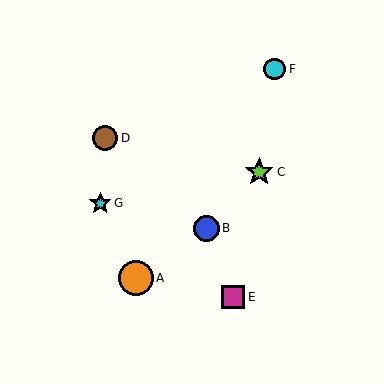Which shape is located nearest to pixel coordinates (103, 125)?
The brown circle (labeled D) at (105, 138) is nearest to that location.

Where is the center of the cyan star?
The center of the cyan star is at (100, 203).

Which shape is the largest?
The orange circle (labeled A) is the largest.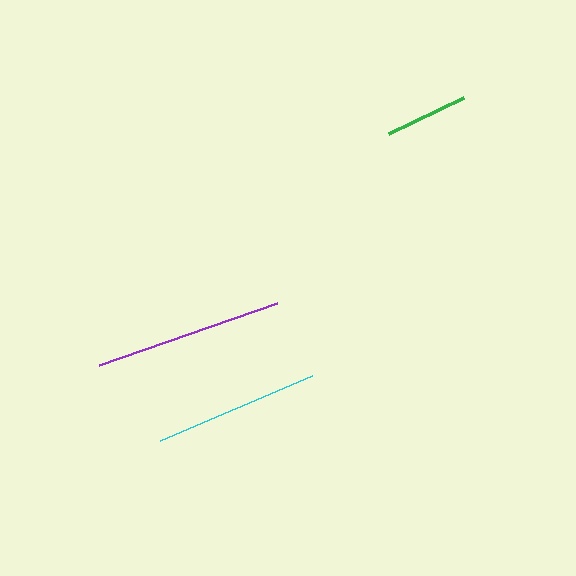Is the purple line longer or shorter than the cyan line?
The purple line is longer than the cyan line.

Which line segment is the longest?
The purple line is the longest at approximately 189 pixels.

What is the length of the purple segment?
The purple segment is approximately 189 pixels long.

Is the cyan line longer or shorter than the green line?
The cyan line is longer than the green line.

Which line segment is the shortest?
The green line is the shortest at approximately 83 pixels.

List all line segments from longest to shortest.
From longest to shortest: purple, cyan, green.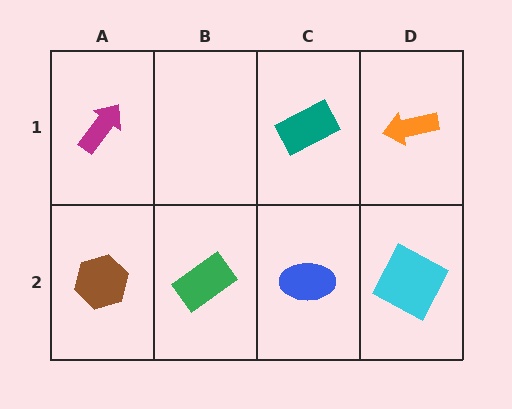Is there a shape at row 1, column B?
No, that cell is empty.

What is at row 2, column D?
A cyan square.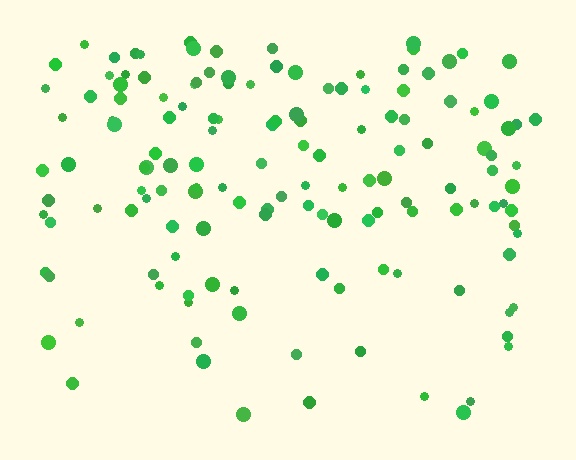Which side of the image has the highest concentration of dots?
The top.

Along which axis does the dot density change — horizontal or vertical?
Vertical.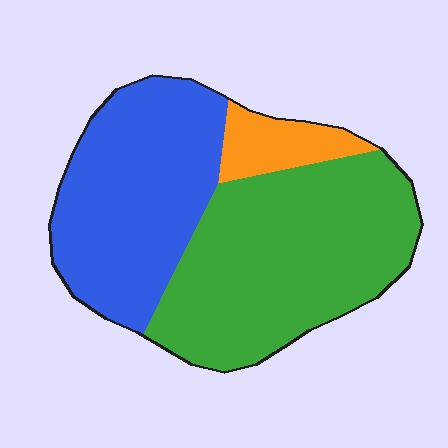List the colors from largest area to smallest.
From largest to smallest: green, blue, orange.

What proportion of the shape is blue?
Blue covers 40% of the shape.